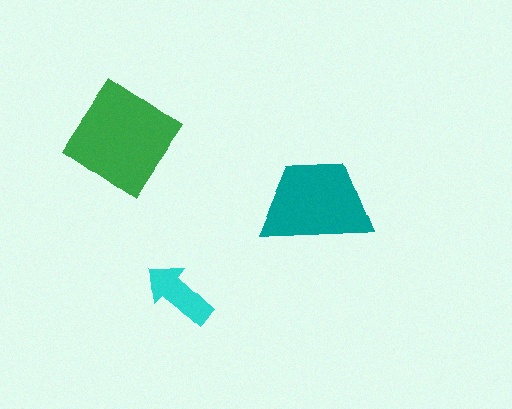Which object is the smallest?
The cyan arrow.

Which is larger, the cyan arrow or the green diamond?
The green diamond.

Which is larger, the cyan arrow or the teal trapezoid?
The teal trapezoid.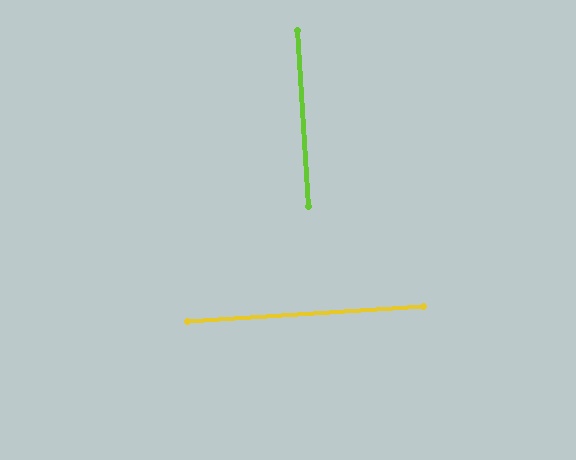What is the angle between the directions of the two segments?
Approximately 90 degrees.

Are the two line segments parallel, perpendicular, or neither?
Perpendicular — they meet at approximately 90°.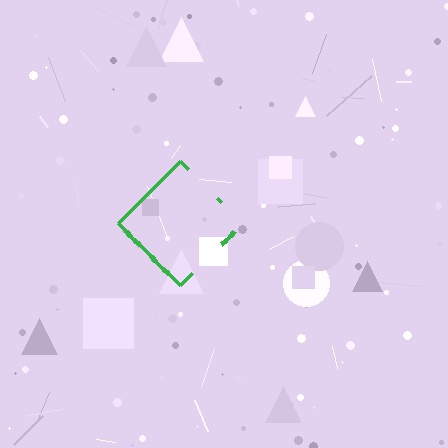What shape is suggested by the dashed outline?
The dashed outline suggests a diamond.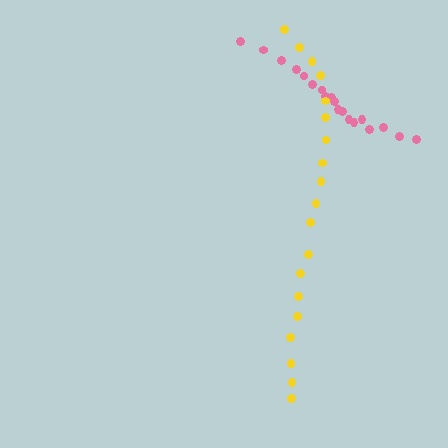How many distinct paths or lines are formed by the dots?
There are 2 distinct paths.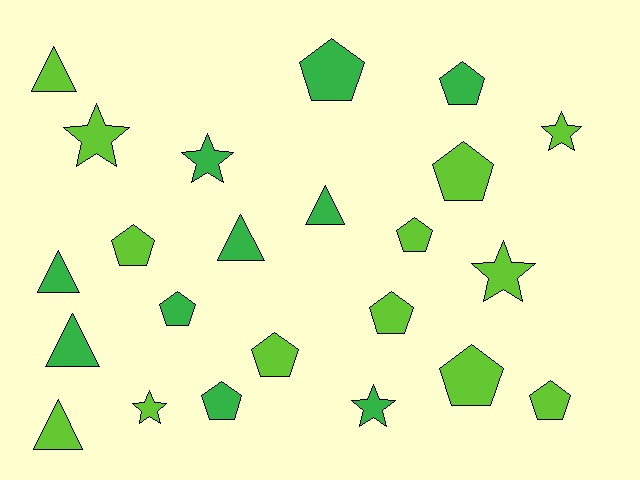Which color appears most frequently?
Lime, with 13 objects.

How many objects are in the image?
There are 23 objects.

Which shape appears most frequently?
Pentagon, with 11 objects.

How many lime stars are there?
There are 4 lime stars.